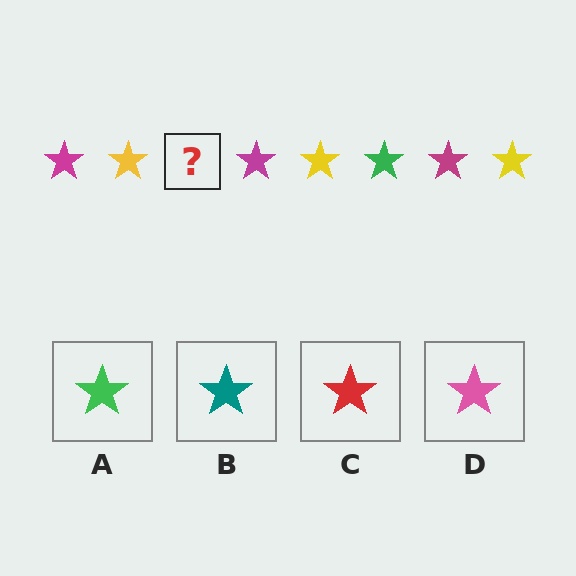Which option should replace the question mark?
Option A.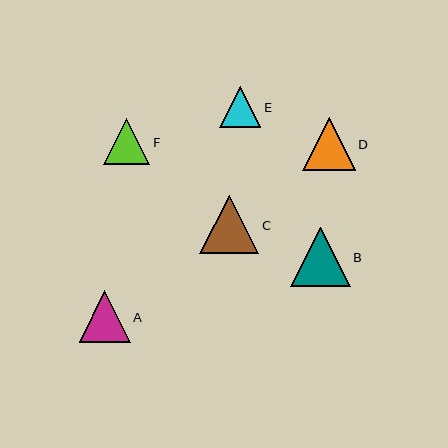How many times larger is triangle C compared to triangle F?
Triangle C is approximately 1.3 times the size of triangle F.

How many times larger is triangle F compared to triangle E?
Triangle F is approximately 1.1 times the size of triangle E.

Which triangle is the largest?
Triangle B is the largest with a size of approximately 59 pixels.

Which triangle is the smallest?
Triangle E is the smallest with a size of approximately 41 pixels.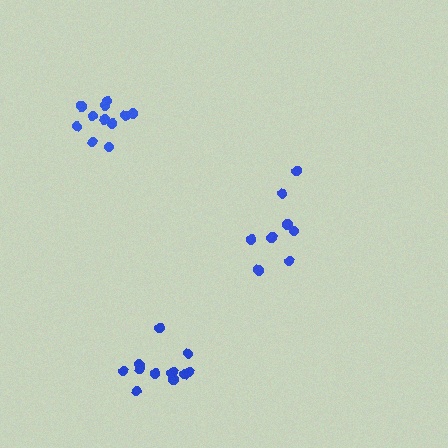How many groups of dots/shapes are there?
There are 3 groups.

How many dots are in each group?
Group 1: 12 dots, Group 2: 11 dots, Group 3: 8 dots (31 total).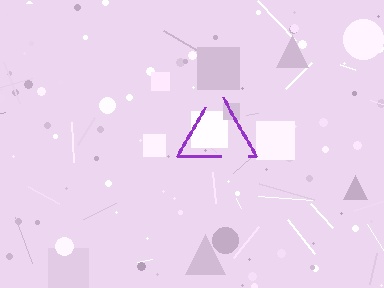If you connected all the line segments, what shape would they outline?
They would outline a triangle.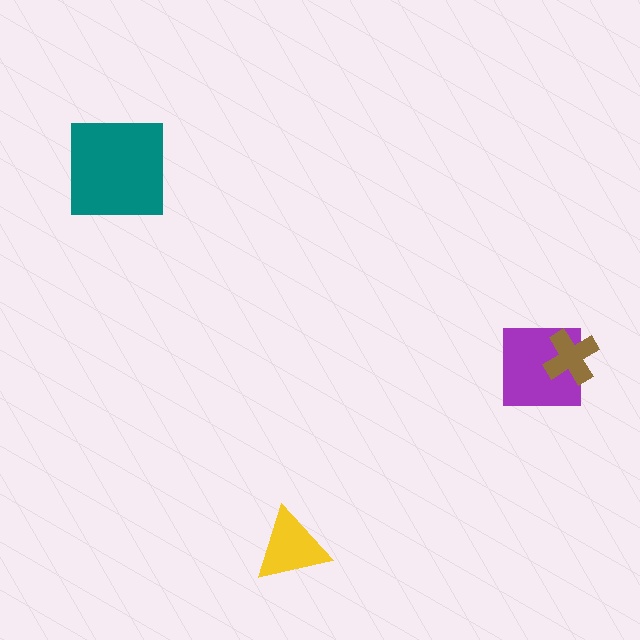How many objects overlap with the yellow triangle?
0 objects overlap with the yellow triangle.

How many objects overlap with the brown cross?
1 object overlaps with the brown cross.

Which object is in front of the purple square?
The brown cross is in front of the purple square.